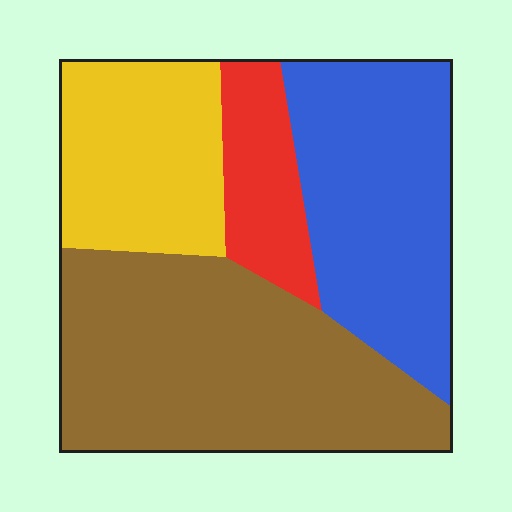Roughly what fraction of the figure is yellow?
Yellow takes up less than a quarter of the figure.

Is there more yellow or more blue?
Blue.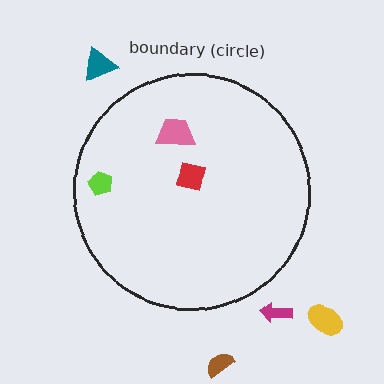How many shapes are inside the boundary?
3 inside, 4 outside.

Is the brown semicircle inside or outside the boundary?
Outside.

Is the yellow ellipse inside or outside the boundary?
Outside.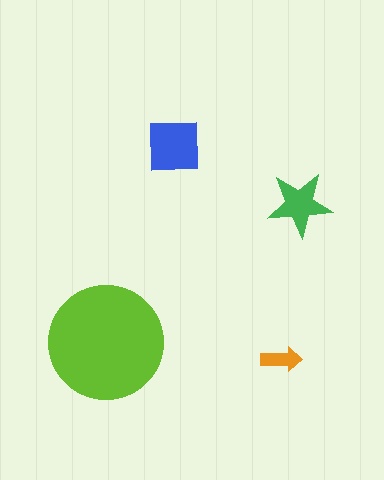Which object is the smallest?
The orange arrow.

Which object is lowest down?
The orange arrow is bottommost.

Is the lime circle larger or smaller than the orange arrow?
Larger.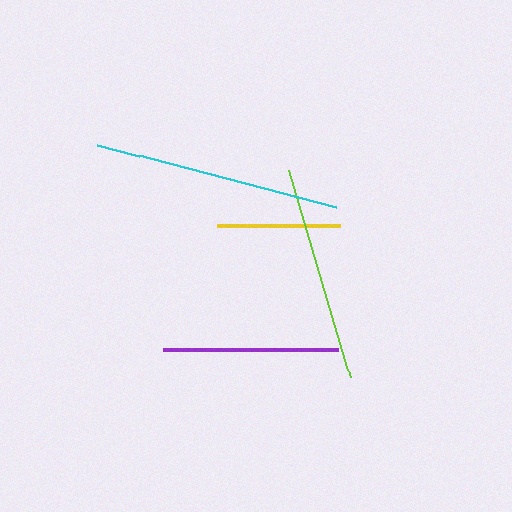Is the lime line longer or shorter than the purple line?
The lime line is longer than the purple line.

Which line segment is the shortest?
The yellow line is the shortest at approximately 124 pixels.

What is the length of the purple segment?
The purple segment is approximately 175 pixels long.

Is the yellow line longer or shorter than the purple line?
The purple line is longer than the yellow line.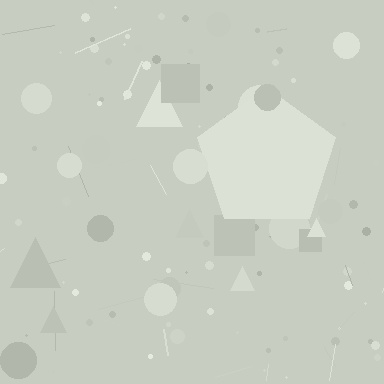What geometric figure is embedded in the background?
A pentagon is embedded in the background.